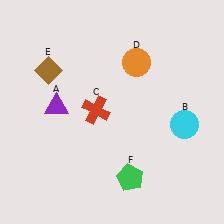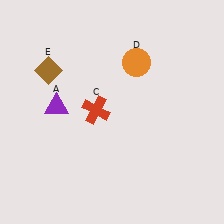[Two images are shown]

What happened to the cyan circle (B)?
The cyan circle (B) was removed in Image 2. It was in the bottom-right area of Image 1.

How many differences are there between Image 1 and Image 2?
There are 2 differences between the two images.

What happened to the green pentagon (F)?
The green pentagon (F) was removed in Image 2. It was in the bottom-right area of Image 1.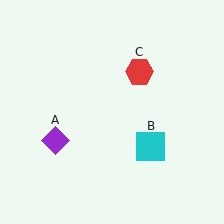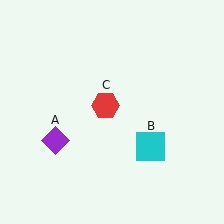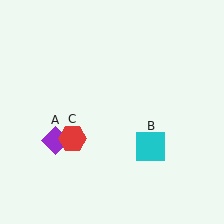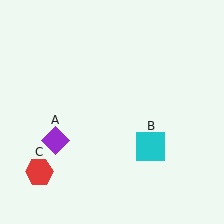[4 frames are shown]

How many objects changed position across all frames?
1 object changed position: red hexagon (object C).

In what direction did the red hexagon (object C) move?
The red hexagon (object C) moved down and to the left.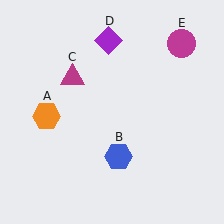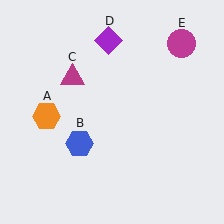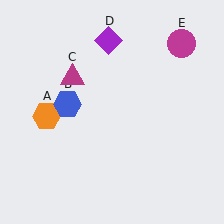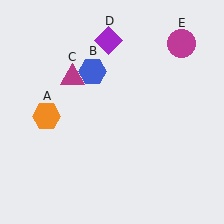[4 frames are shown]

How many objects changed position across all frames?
1 object changed position: blue hexagon (object B).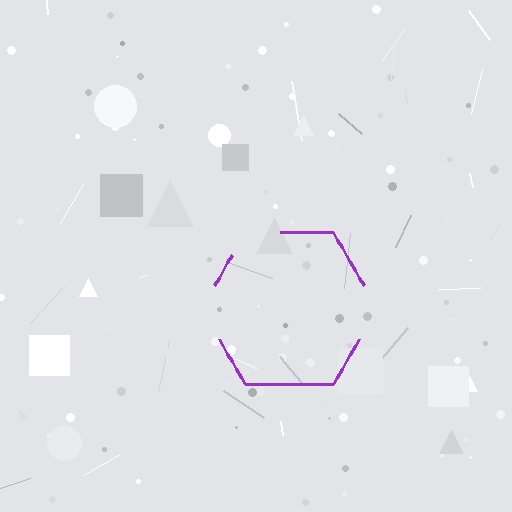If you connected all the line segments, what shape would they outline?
They would outline a hexagon.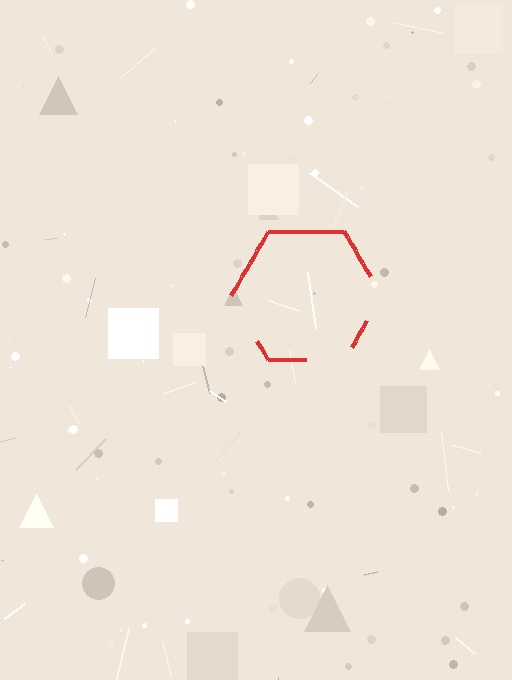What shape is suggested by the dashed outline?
The dashed outline suggests a hexagon.